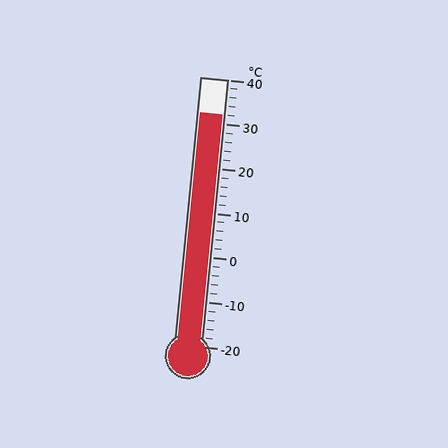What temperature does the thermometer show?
The thermometer shows approximately 32°C.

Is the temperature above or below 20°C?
The temperature is above 20°C.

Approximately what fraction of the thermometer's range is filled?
The thermometer is filled to approximately 85% of its range.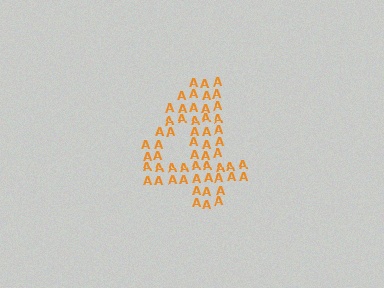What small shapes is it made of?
It is made of small letter A's.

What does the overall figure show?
The overall figure shows the digit 4.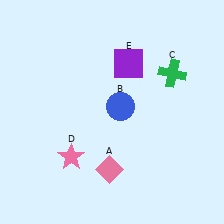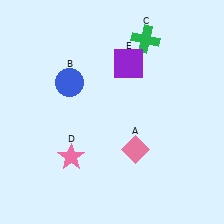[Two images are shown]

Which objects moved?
The objects that moved are: the pink diamond (A), the blue circle (B), the green cross (C).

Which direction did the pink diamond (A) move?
The pink diamond (A) moved right.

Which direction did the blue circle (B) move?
The blue circle (B) moved left.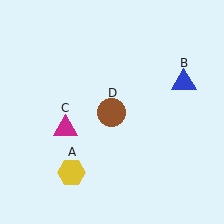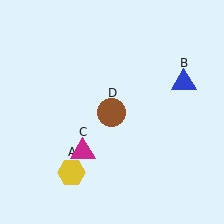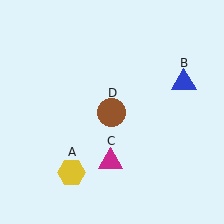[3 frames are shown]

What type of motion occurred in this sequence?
The magenta triangle (object C) rotated counterclockwise around the center of the scene.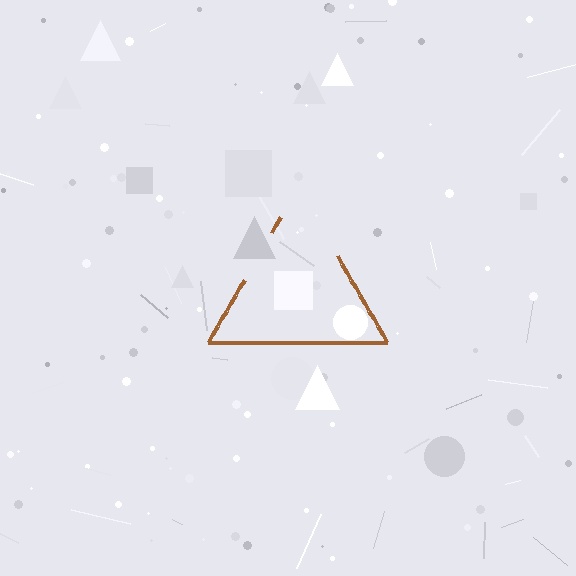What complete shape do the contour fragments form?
The contour fragments form a triangle.